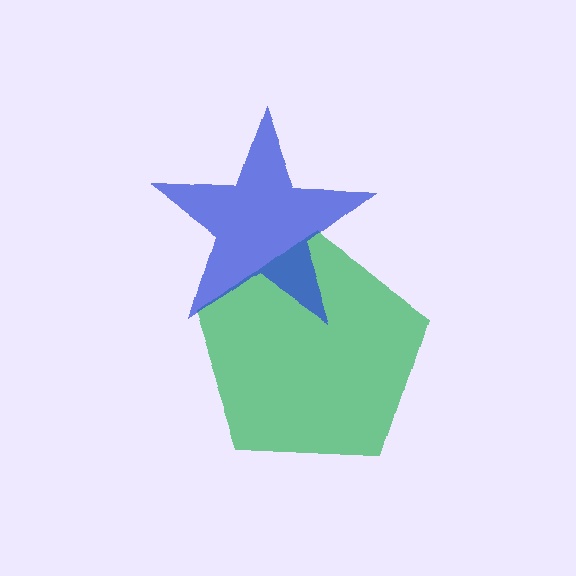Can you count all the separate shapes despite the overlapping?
Yes, there are 2 separate shapes.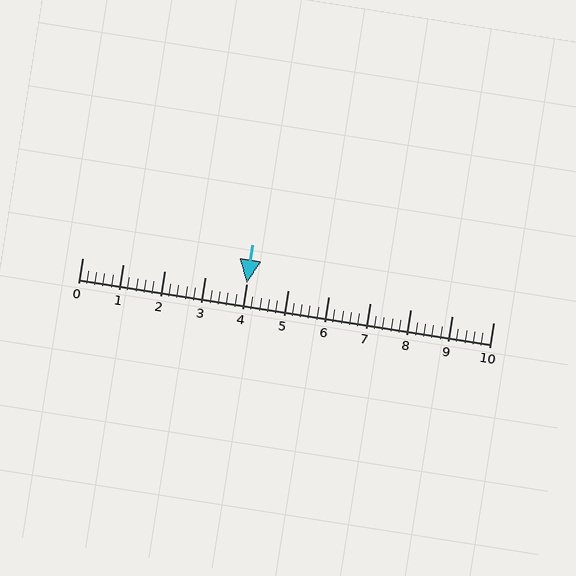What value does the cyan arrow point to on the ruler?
The cyan arrow points to approximately 4.0.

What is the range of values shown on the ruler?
The ruler shows values from 0 to 10.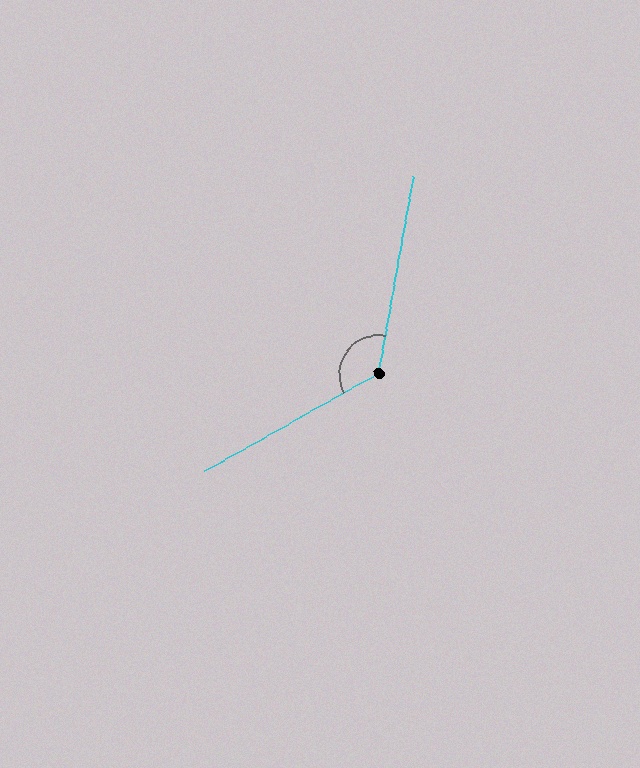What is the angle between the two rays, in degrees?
Approximately 129 degrees.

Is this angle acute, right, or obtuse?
It is obtuse.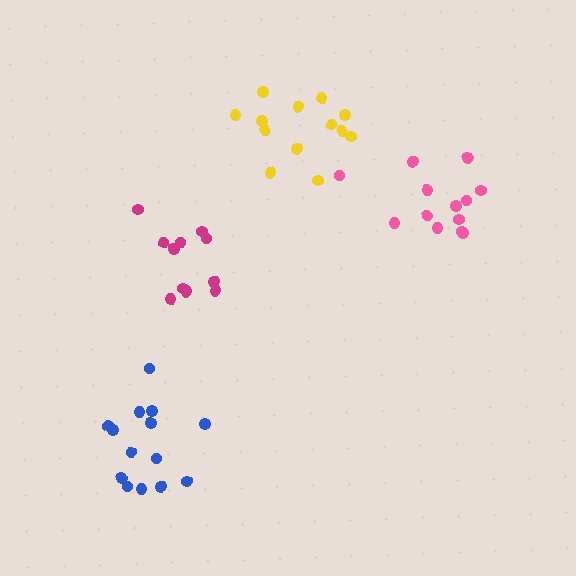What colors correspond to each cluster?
The clusters are colored: blue, yellow, pink, magenta.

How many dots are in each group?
Group 1: 14 dots, Group 2: 13 dots, Group 3: 13 dots, Group 4: 11 dots (51 total).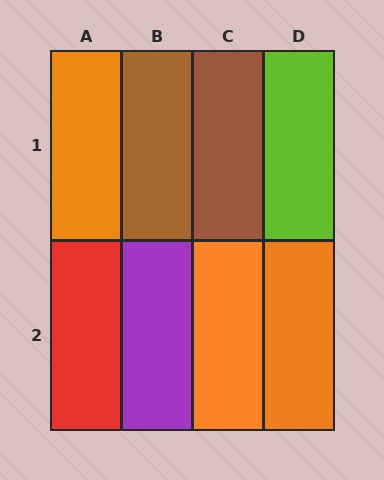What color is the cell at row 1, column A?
Orange.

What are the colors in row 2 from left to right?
Red, purple, orange, orange.